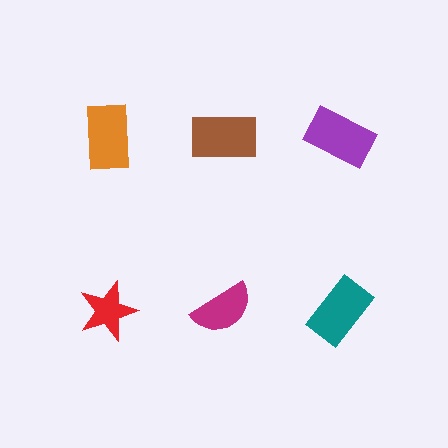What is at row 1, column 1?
An orange rectangle.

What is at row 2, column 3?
A teal rectangle.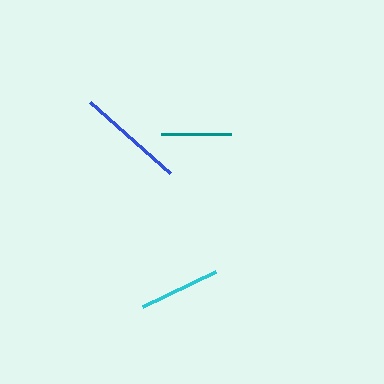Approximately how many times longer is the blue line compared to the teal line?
The blue line is approximately 1.5 times the length of the teal line.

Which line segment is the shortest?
The teal line is the shortest at approximately 69 pixels.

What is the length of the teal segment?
The teal segment is approximately 69 pixels long.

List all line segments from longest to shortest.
From longest to shortest: blue, cyan, teal.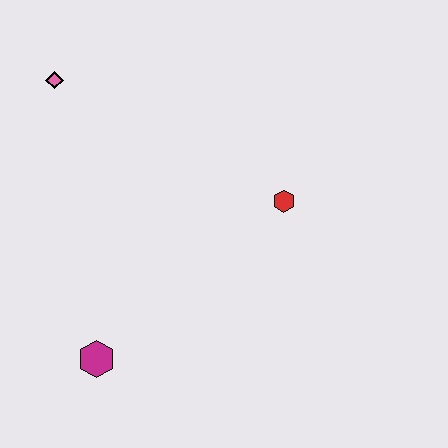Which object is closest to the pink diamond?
The red hexagon is closest to the pink diamond.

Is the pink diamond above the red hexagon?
Yes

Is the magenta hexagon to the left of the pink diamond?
No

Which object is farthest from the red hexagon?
The pink diamond is farthest from the red hexagon.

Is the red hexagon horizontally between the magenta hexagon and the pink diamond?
No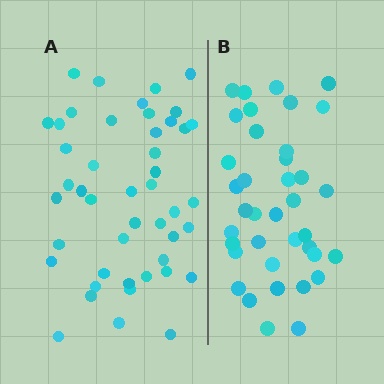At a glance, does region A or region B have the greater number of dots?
Region A (the left region) has more dots.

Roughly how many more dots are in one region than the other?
Region A has roughly 8 or so more dots than region B.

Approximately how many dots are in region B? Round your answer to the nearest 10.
About 40 dots. (The exact count is 38, which rounds to 40.)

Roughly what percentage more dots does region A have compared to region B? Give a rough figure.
About 20% more.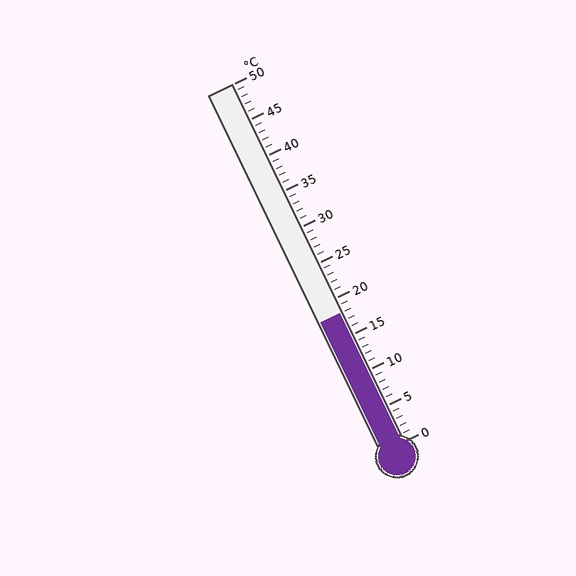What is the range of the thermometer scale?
The thermometer scale ranges from 0°C to 50°C.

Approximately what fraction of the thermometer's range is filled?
The thermometer is filled to approximately 35% of its range.